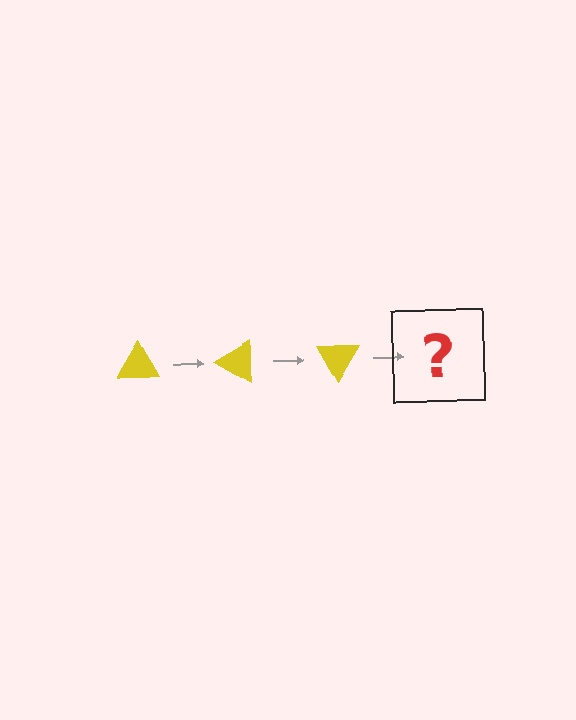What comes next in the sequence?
The next element should be a yellow triangle rotated 90 degrees.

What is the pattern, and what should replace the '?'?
The pattern is that the triangle rotates 30 degrees each step. The '?' should be a yellow triangle rotated 90 degrees.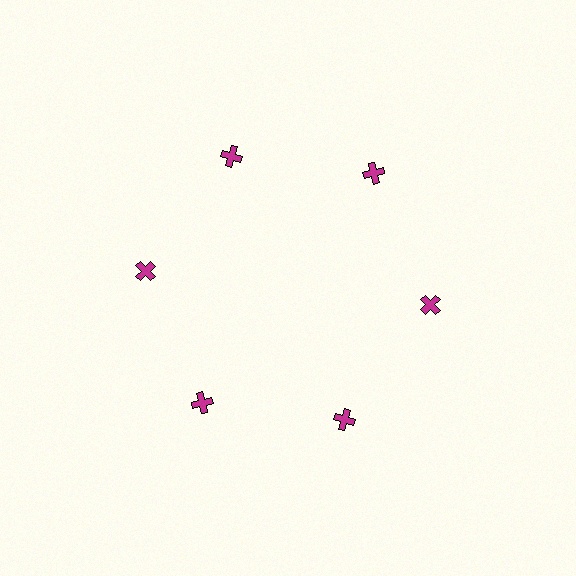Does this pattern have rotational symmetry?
Yes, this pattern has 6-fold rotational symmetry. It looks the same after rotating 60 degrees around the center.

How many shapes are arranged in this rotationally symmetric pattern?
There are 6 shapes, arranged in 6 groups of 1.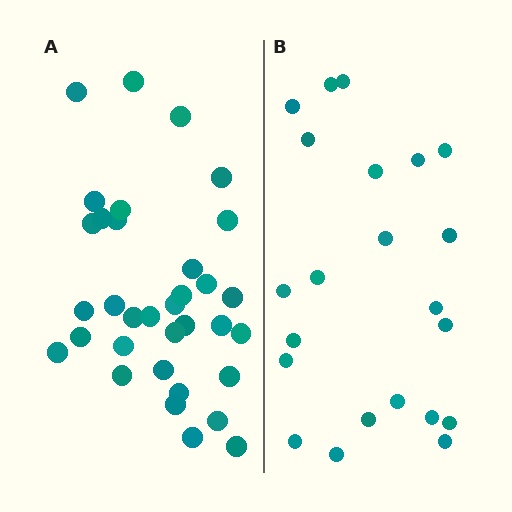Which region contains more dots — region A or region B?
Region A (the left region) has more dots.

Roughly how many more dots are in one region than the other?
Region A has roughly 12 or so more dots than region B.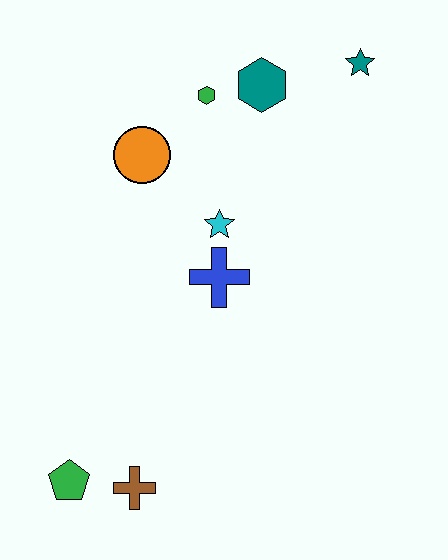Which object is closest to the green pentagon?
The brown cross is closest to the green pentagon.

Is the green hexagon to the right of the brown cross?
Yes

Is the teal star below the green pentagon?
No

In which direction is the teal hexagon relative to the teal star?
The teal hexagon is to the left of the teal star.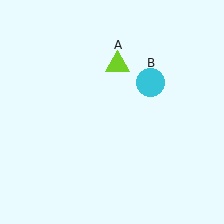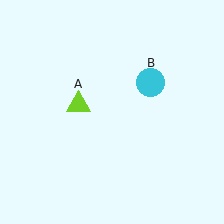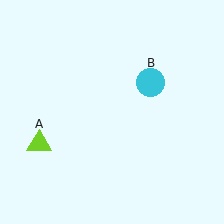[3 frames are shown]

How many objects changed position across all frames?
1 object changed position: lime triangle (object A).